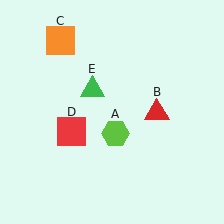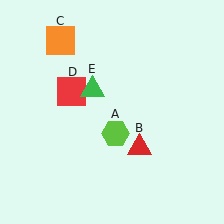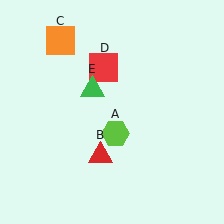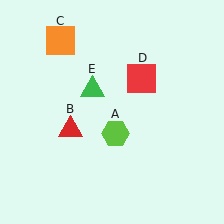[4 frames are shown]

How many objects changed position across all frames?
2 objects changed position: red triangle (object B), red square (object D).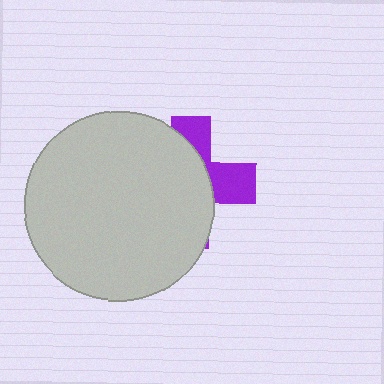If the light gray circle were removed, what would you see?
You would see the complete purple cross.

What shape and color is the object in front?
The object in front is a light gray circle.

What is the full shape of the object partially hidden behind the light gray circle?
The partially hidden object is a purple cross.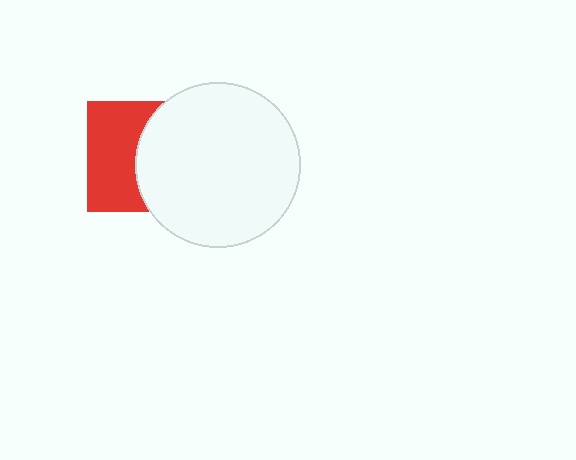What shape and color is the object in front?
The object in front is a white circle.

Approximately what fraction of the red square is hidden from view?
Roughly 50% of the red square is hidden behind the white circle.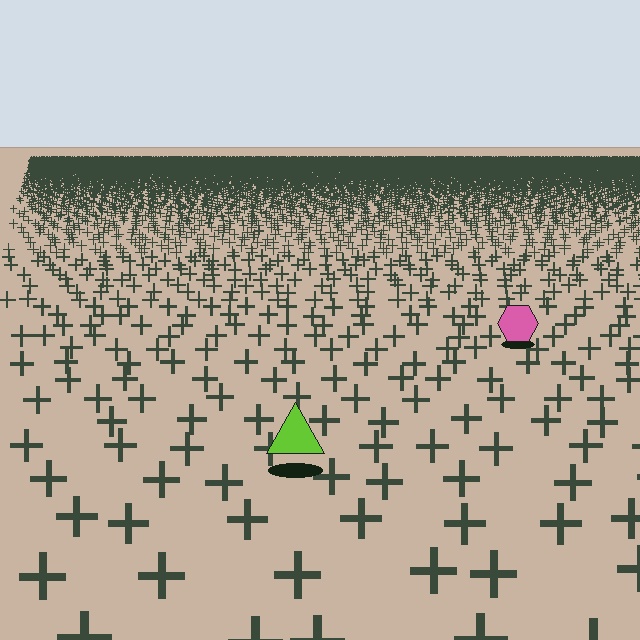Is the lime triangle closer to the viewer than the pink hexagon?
Yes. The lime triangle is closer — you can tell from the texture gradient: the ground texture is coarser near it.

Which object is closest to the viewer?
The lime triangle is closest. The texture marks near it are larger and more spread out.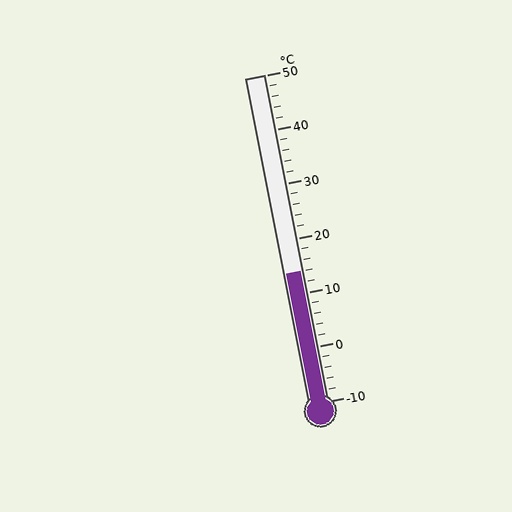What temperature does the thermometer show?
The thermometer shows approximately 14°C.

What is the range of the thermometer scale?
The thermometer scale ranges from -10°C to 50°C.